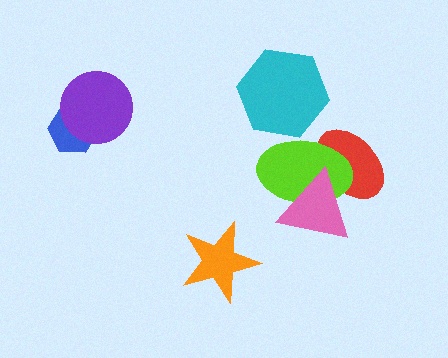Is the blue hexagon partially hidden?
Yes, it is partially covered by another shape.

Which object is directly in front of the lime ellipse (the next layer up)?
The pink triangle is directly in front of the lime ellipse.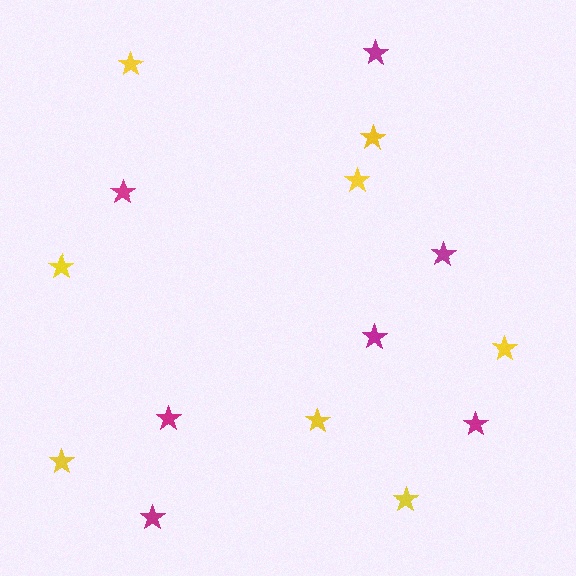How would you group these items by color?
There are 2 groups: one group of yellow stars (8) and one group of magenta stars (7).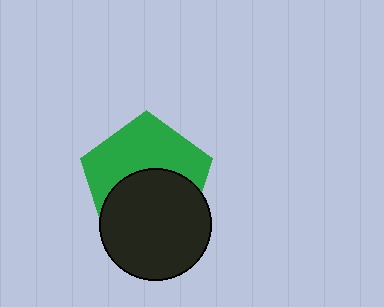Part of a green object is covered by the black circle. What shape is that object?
It is a pentagon.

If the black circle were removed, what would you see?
You would see the complete green pentagon.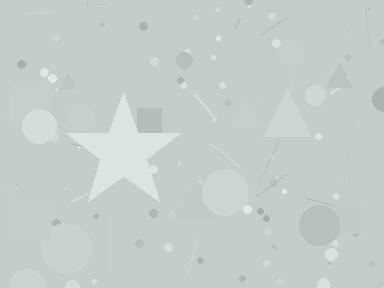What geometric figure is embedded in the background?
A star is embedded in the background.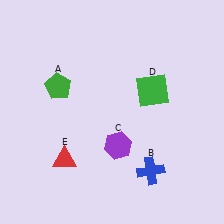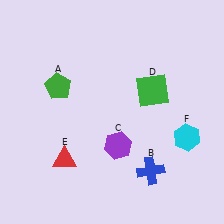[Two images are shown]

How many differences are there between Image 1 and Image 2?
There is 1 difference between the two images.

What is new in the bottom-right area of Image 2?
A cyan hexagon (F) was added in the bottom-right area of Image 2.